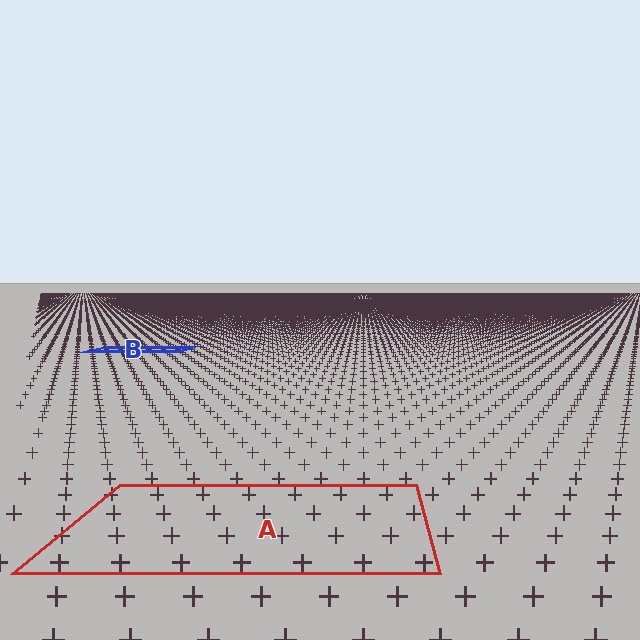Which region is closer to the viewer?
Region A is closer. The texture elements there are larger and more spread out.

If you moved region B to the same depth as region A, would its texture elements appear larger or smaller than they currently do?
They would appear larger. At a closer depth, the same texture elements are projected at a bigger on-screen size.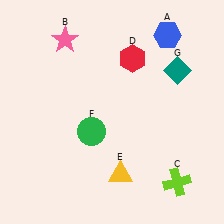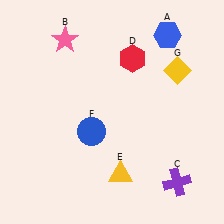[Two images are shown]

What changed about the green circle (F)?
In Image 1, F is green. In Image 2, it changed to blue.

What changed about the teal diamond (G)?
In Image 1, G is teal. In Image 2, it changed to yellow.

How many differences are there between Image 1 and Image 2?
There are 3 differences between the two images.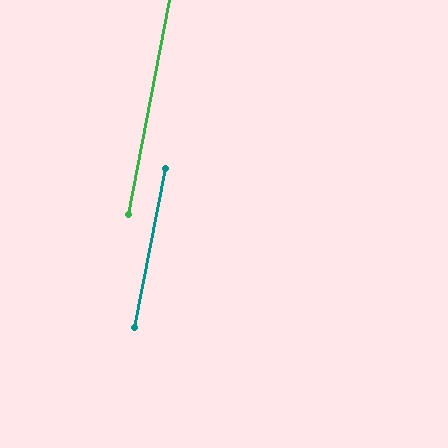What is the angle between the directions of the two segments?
Approximately 0 degrees.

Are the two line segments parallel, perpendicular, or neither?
Parallel — their directions differ by only 0.2°.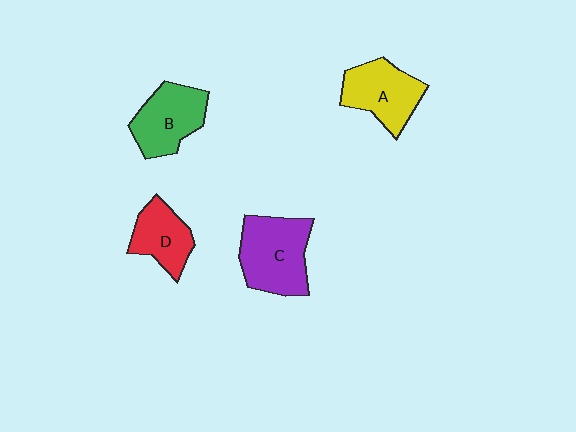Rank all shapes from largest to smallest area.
From largest to smallest: C (purple), A (yellow), B (green), D (red).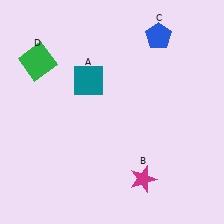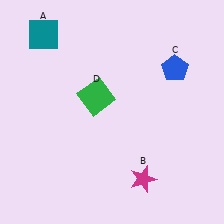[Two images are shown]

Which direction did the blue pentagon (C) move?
The blue pentagon (C) moved down.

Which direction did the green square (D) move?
The green square (D) moved right.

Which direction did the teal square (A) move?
The teal square (A) moved up.